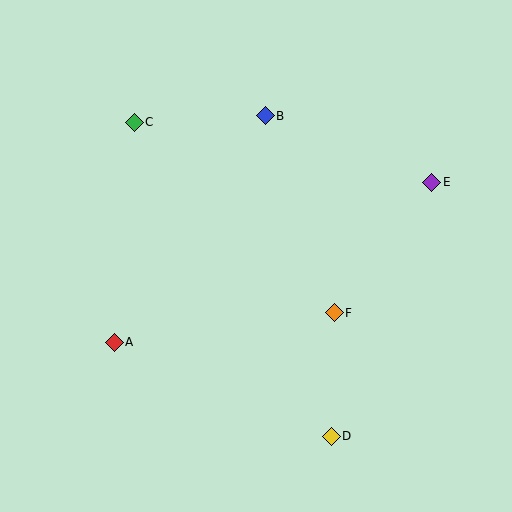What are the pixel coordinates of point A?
Point A is at (114, 342).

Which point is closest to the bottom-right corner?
Point D is closest to the bottom-right corner.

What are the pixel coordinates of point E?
Point E is at (432, 182).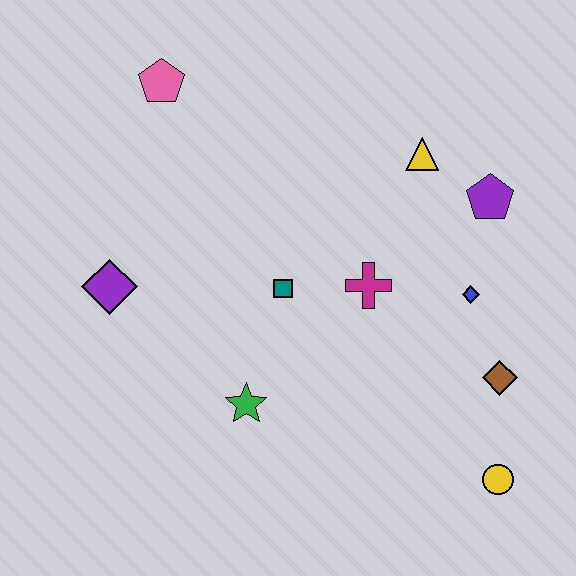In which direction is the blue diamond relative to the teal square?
The blue diamond is to the right of the teal square.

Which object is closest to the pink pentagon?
The purple diamond is closest to the pink pentagon.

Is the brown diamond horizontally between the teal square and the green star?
No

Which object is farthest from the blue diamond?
The pink pentagon is farthest from the blue diamond.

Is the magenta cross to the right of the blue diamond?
No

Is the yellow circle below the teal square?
Yes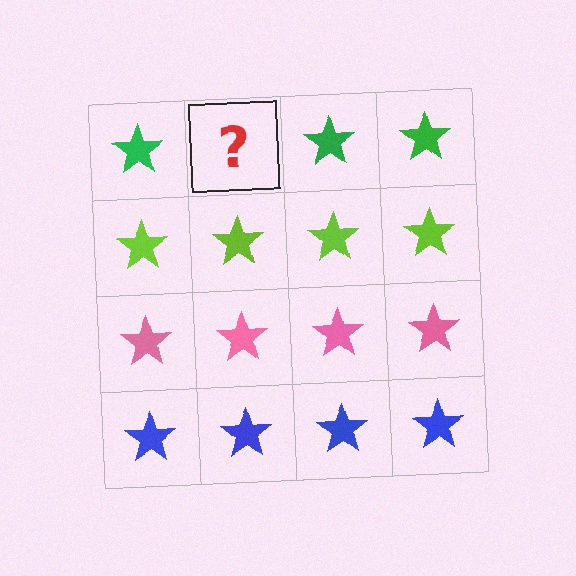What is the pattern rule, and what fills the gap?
The rule is that each row has a consistent color. The gap should be filled with a green star.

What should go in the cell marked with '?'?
The missing cell should contain a green star.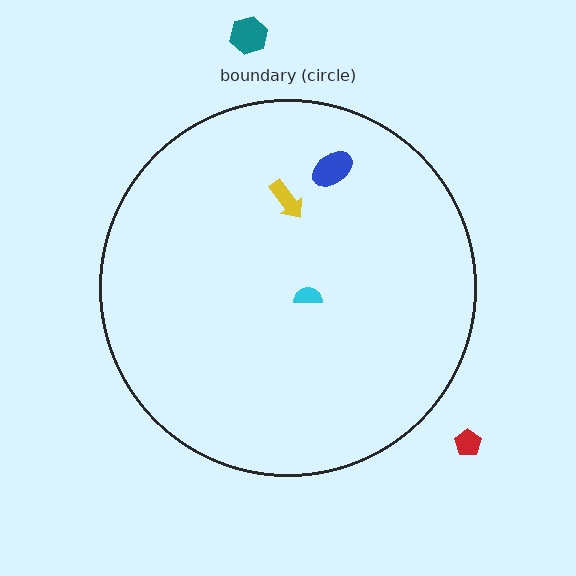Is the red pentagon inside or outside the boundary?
Outside.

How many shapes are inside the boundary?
3 inside, 2 outside.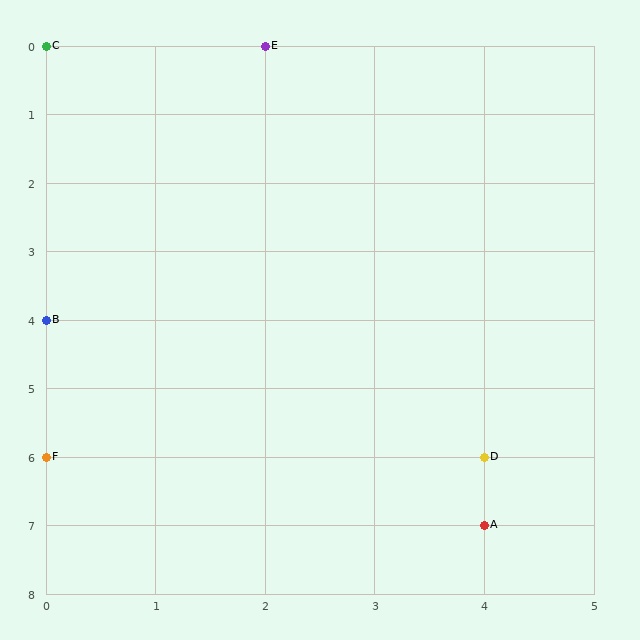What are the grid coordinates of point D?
Point D is at grid coordinates (4, 6).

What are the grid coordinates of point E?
Point E is at grid coordinates (2, 0).